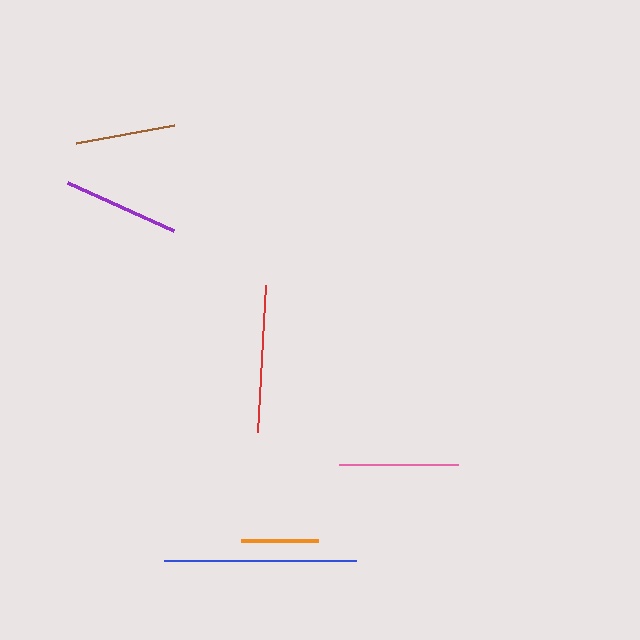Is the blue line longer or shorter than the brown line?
The blue line is longer than the brown line.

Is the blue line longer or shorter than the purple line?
The blue line is longer than the purple line.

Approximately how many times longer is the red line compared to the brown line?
The red line is approximately 1.5 times the length of the brown line.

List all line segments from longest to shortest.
From longest to shortest: blue, red, pink, purple, brown, orange.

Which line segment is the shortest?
The orange line is the shortest at approximately 77 pixels.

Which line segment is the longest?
The blue line is the longest at approximately 192 pixels.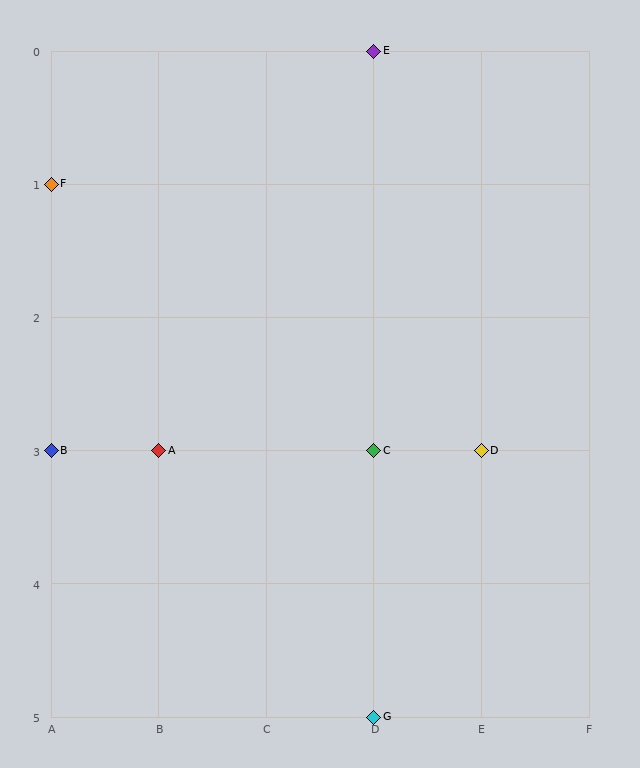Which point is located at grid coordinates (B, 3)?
Point A is at (B, 3).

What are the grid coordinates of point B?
Point B is at grid coordinates (A, 3).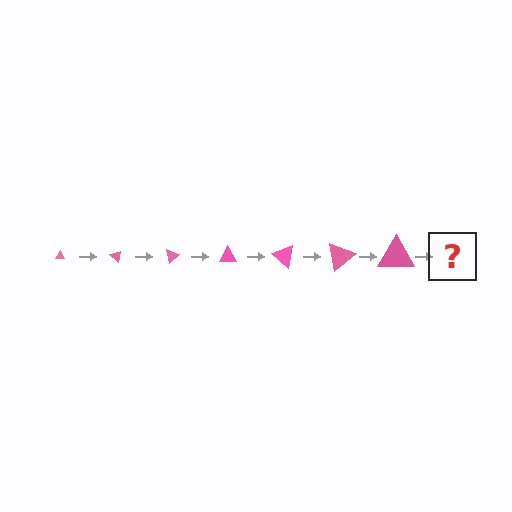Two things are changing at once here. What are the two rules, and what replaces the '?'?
The two rules are that the triangle grows larger each step and it rotates 40 degrees each step. The '?' should be a triangle, larger than the previous one and rotated 280 degrees from the start.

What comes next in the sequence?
The next element should be a triangle, larger than the previous one and rotated 280 degrees from the start.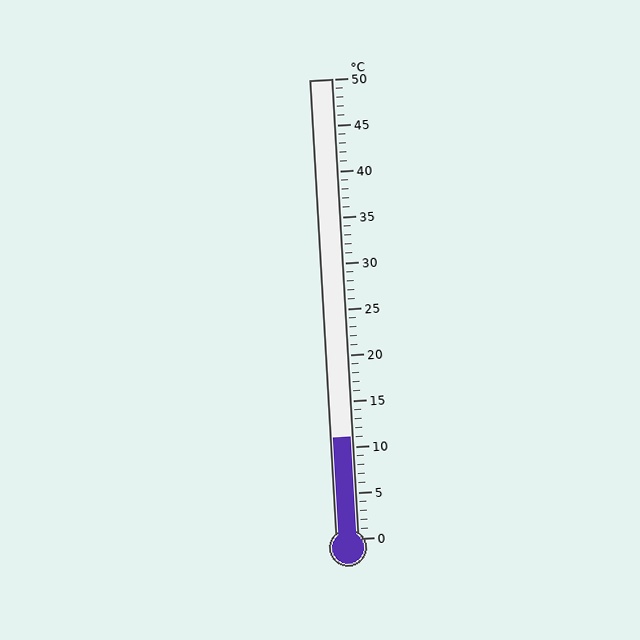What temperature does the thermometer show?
The thermometer shows approximately 11°C.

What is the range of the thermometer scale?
The thermometer scale ranges from 0°C to 50°C.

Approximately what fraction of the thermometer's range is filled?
The thermometer is filled to approximately 20% of its range.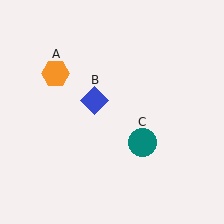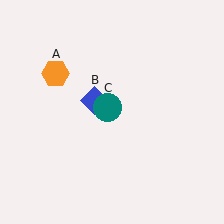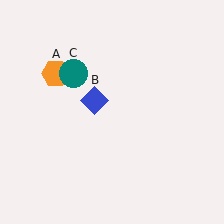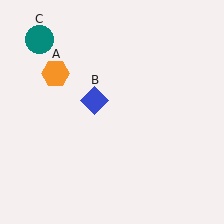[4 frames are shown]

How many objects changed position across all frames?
1 object changed position: teal circle (object C).